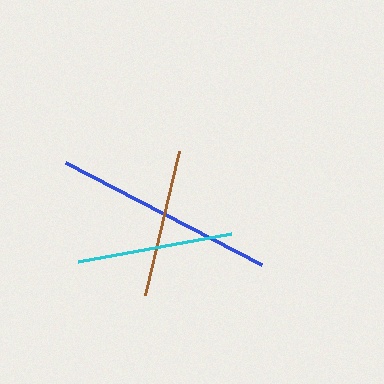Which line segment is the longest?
The blue line is the longest at approximately 221 pixels.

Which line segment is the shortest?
The brown line is the shortest at approximately 148 pixels.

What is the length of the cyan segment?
The cyan segment is approximately 155 pixels long.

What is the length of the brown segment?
The brown segment is approximately 148 pixels long.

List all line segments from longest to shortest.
From longest to shortest: blue, cyan, brown.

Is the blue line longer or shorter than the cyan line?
The blue line is longer than the cyan line.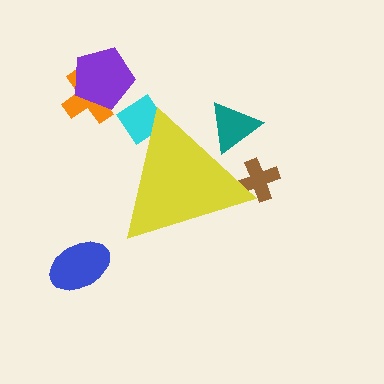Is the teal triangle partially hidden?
Yes, the teal triangle is partially hidden behind the yellow triangle.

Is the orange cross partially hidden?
No, the orange cross is fully visible.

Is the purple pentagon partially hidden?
No, the purple pentagon is fully visible.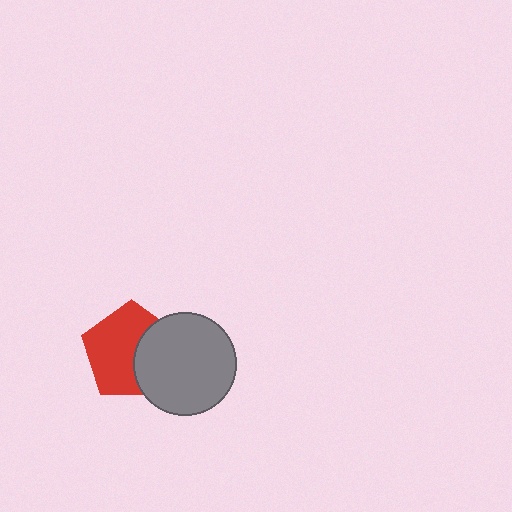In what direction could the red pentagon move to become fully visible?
The red pentagon could move left. That would shift it out from behind the gray circle entirely.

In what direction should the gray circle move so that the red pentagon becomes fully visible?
The gray circle should move right. That is the shortest direction to clear the overlap and leave the red pentagon fully visible.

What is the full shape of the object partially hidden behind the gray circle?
The partially hidden object is a red pentagon.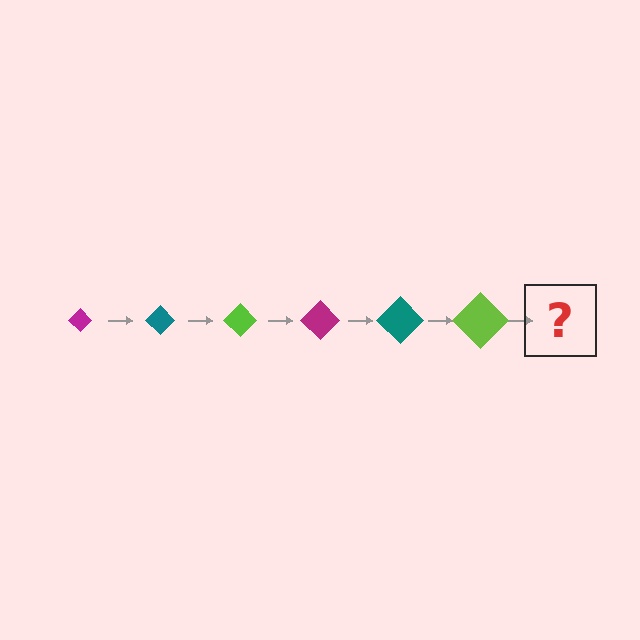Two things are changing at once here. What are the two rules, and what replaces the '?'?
The two rules are that the diamond grows larger each step and the color cycles through magenta, teal, and lime. The '?' should be a magenta diamond, larger than the previous one.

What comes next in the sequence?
The next element should be a magenta diamond, larger than the previous one.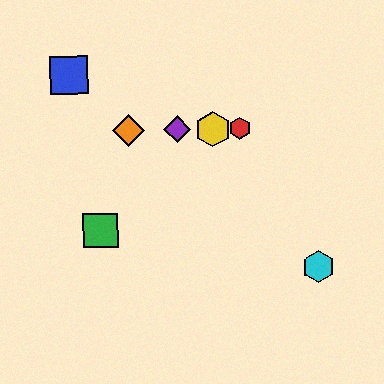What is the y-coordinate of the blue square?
The blue square is at y≈75.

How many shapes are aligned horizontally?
4 shapes (the red hexagon, the yellow hexagon, the purple diamond, the orange diamond) are aligned horizontally.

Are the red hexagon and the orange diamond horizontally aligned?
Yes, both are at y≈129.